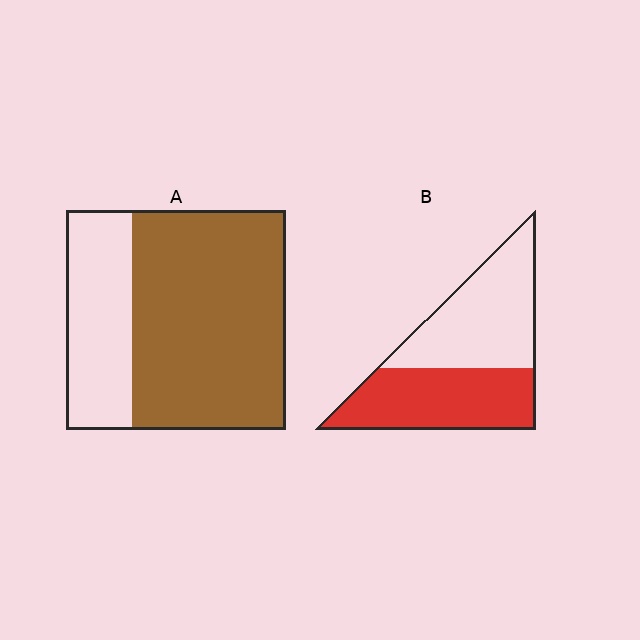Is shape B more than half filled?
Roughly half.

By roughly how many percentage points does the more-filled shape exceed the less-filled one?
By roughly 20 percentage points (A over B).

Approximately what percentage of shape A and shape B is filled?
A is approximately 70% and B is approximately 50%.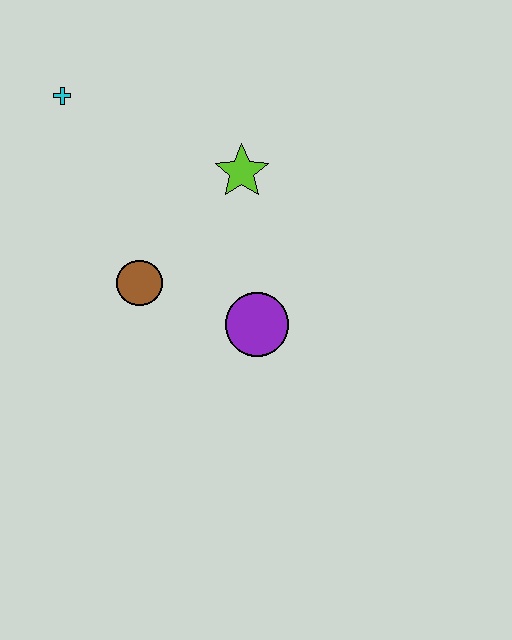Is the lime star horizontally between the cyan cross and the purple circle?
Yes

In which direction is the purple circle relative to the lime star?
The purple circle is below the lime star.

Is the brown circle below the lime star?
Yes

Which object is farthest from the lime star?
The cyan cross is farthest from the lime star.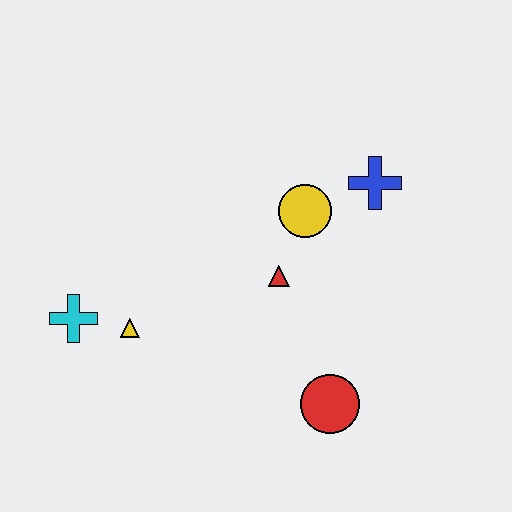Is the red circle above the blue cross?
No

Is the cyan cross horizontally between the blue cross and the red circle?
No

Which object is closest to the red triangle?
The yellow circle is closest to the red triangle.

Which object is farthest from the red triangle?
The cyan cross is farthest from the red triangle.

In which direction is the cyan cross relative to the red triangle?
The cyan cross is to the left of the red triangle.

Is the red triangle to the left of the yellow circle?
Yes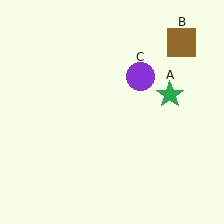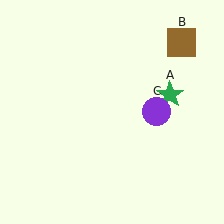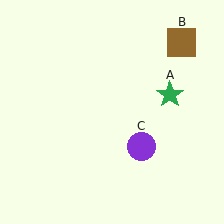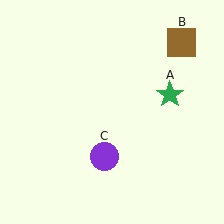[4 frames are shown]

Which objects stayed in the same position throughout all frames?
Green star (object A) and brown square (object B) remained stationary.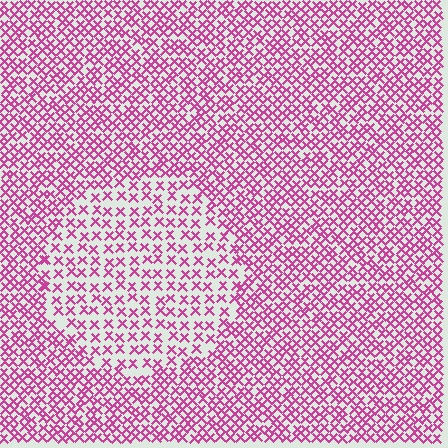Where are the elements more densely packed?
The elements are more densely packed outside the circle boundary.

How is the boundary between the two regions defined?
The boundary is defined by a change in element density (approximately 1.8x ratio). All elements are the same color, size, and shape.